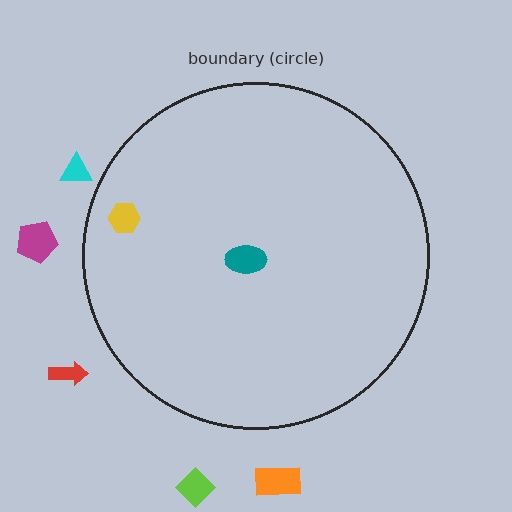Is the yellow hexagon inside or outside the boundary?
Inside.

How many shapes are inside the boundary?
2 inside, 5 outside.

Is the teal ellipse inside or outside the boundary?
Inside.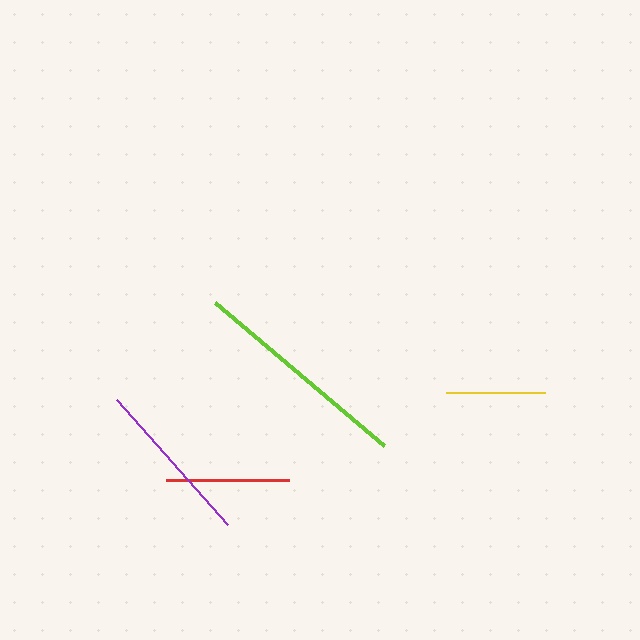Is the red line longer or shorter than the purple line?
The purple line is longer than the red line.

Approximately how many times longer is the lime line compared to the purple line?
The lime line is approximately 1.3 times the length of the purple line.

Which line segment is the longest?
The lime line is the longest at approximately 221 pixels.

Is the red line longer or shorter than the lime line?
The lime line is longer than the red line.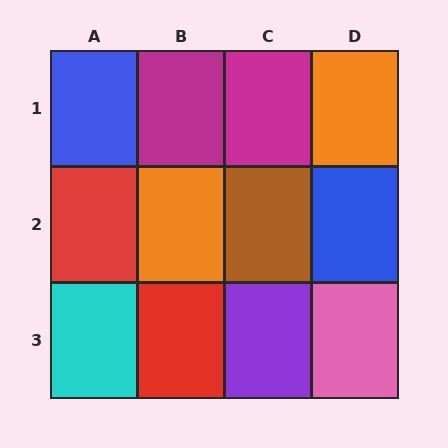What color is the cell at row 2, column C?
Brown.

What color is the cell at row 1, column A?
Blue.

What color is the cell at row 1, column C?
Magenta.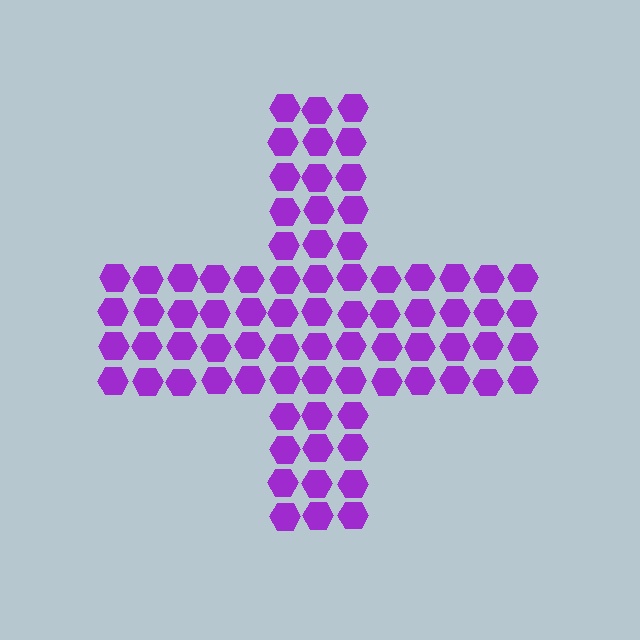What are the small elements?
The small elements are hexagons.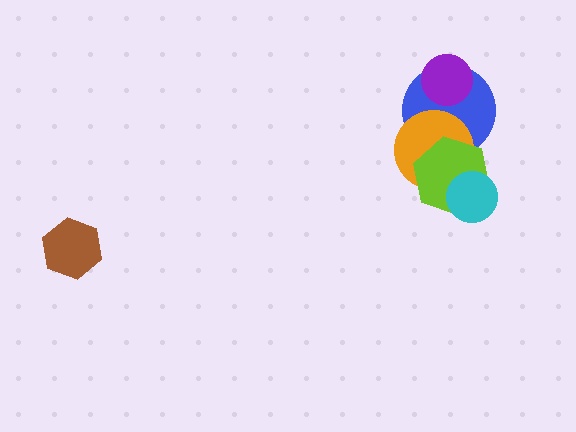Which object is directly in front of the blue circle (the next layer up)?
The purple circle is directly in front of the blue circle.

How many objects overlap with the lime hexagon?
3 objects overlap with the lime hexagon.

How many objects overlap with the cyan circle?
1 object overlaps with the cyan circle.